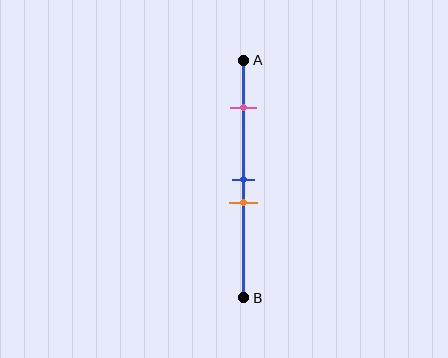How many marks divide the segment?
There are 3 marks dividing the segment.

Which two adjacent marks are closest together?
The blue and orange marks are the closest adjacent pair.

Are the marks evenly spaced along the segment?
No, the marks are not evenly spaced.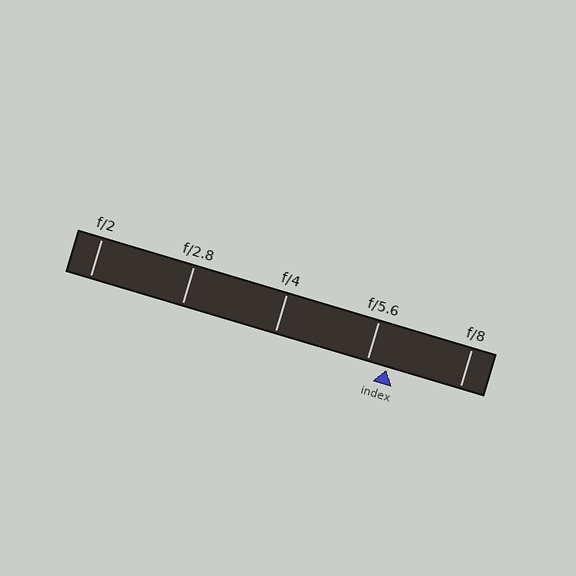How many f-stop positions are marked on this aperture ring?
There are 5 f-stop positions marked.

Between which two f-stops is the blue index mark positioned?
The index mark is between f/5.6 and f/8.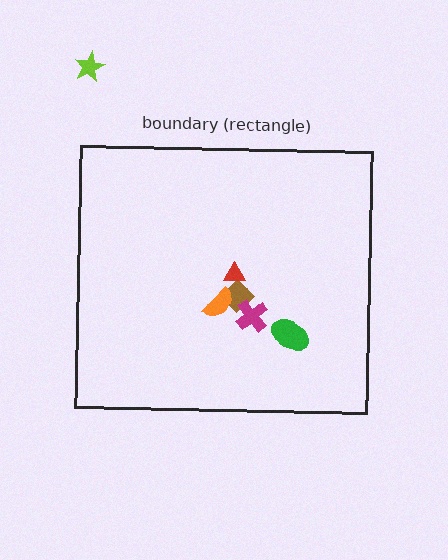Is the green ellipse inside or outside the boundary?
Inside.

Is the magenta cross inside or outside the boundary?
Inside.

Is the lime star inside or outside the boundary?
Outside.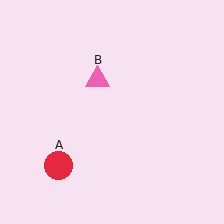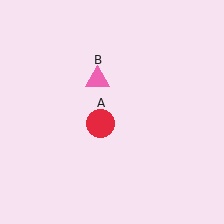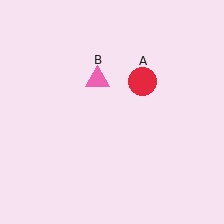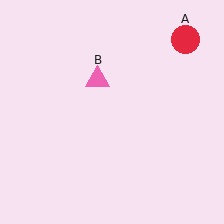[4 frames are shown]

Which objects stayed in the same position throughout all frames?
Pink triangle (object B) remained stationary.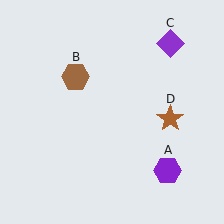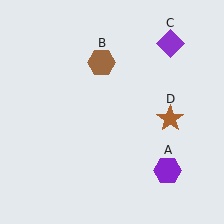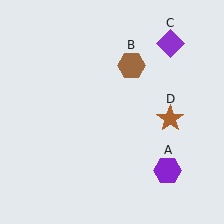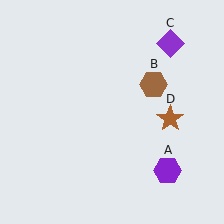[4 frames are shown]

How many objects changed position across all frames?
1 object changed position: brown hexagon (object B).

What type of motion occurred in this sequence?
The brown hexagon (object B) rotated clockwise around the center of the scene.